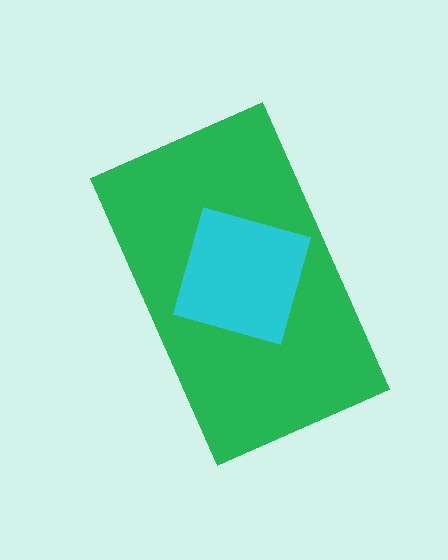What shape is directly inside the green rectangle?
The cyan diamond.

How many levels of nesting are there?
2.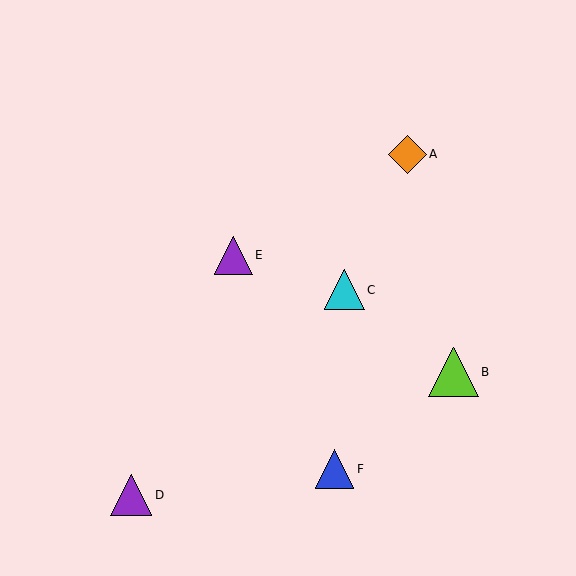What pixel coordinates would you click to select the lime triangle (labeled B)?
Click at (453, 372) to select the lime triangle B.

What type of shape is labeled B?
Shape B is a lime triangle.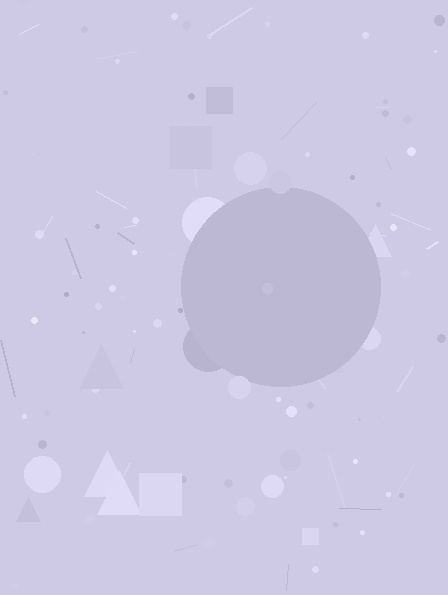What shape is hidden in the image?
A circle is hidden in the image.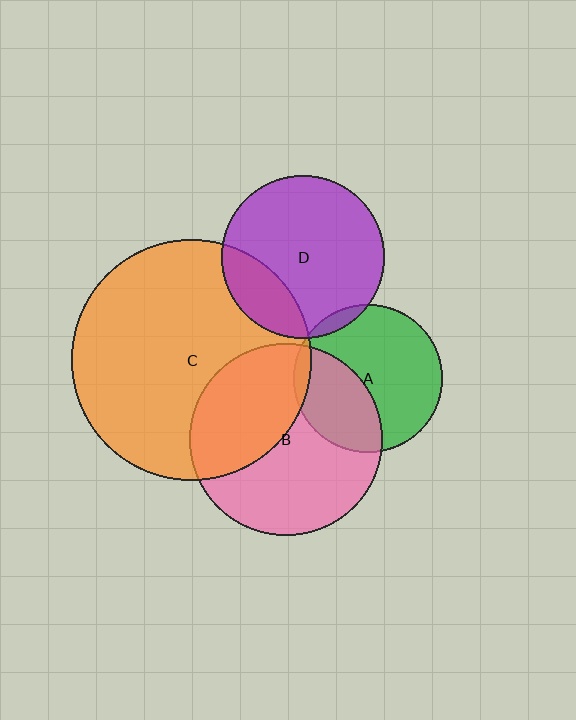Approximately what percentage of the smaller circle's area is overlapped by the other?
Approximately 5%.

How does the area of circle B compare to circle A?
Approximately 1.7 times.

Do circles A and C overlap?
Yes.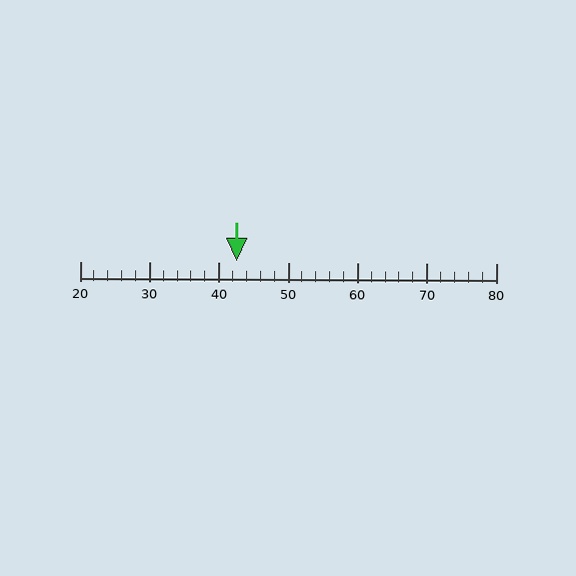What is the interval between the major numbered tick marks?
The major tick marks are spaced 10 units apart.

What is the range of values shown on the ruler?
The ruler shows values from 20 to 80.